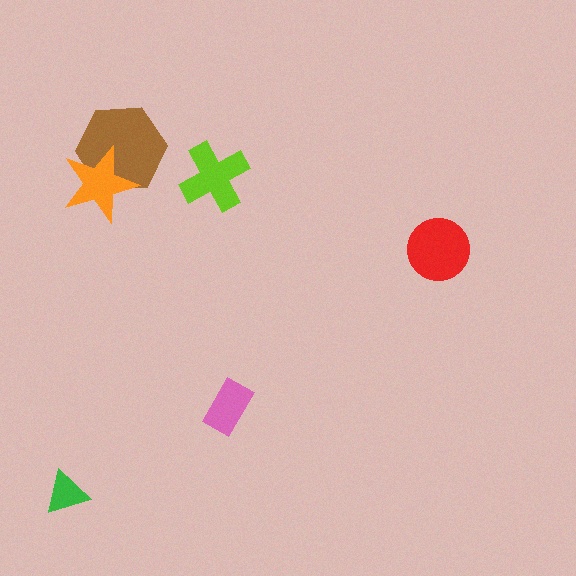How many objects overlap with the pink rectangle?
0 objects overlap with the pink rectangle.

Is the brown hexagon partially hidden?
Yes, it is partially covered by another shape.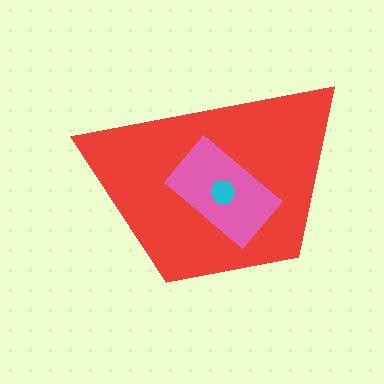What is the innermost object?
The cyan hexagon.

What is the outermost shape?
The red trapezoid.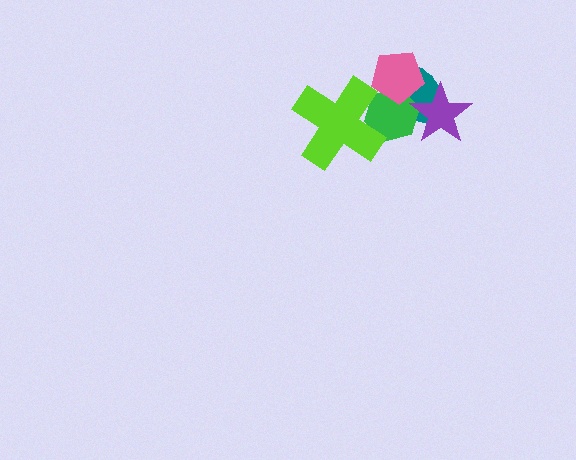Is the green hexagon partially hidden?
Yes, it is partially covered by another shape.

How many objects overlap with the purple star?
2 objects overlap with the purple star.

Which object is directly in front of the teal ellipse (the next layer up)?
The green hexagon is directly in front of the teal ellipse.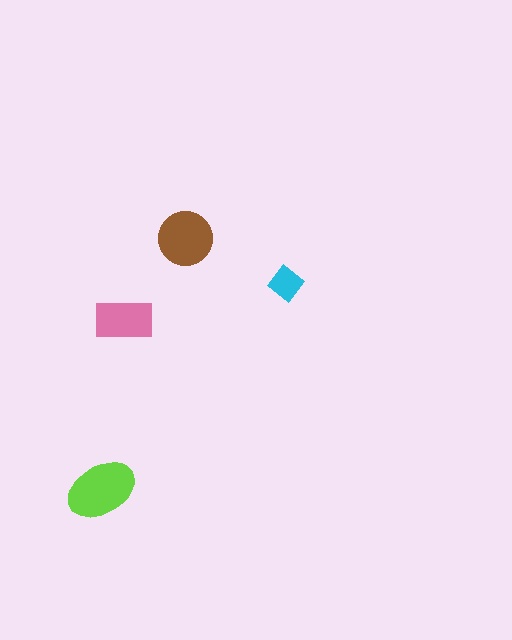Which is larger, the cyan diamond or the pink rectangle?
The pink rectangle.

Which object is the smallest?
The cyan diamond.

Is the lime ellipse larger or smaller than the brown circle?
Larger.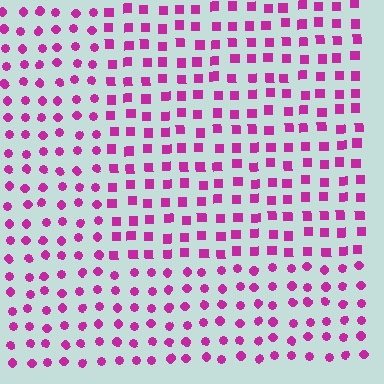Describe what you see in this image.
The image is filled with small magenta elements arranged in a uniform grid. A rectangle-shaped region contains squares, while the surrounding area contains circles. The boundary is defined purely by the change in element shape.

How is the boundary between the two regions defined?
The boundary is defined by a change in element shape: squares inside vs. circles outside. All elements share the same color and spacing.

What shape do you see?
I see a rectangle.